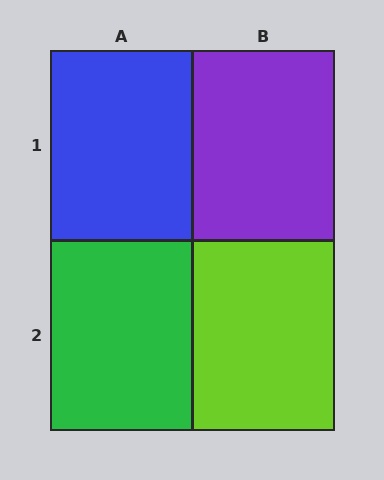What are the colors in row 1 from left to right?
Blue, purple.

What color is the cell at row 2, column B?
Lime.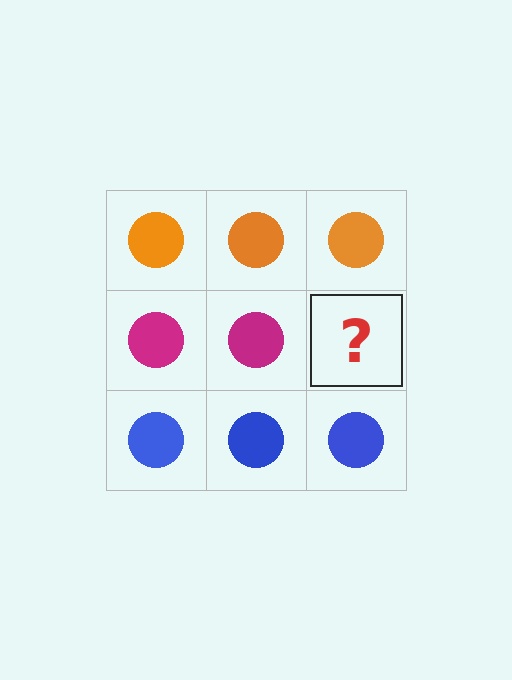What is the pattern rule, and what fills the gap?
The rule is that each row has a consistent color. The gap should be filled with a magenta circle.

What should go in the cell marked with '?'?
The missing cell should contain a magenta circle.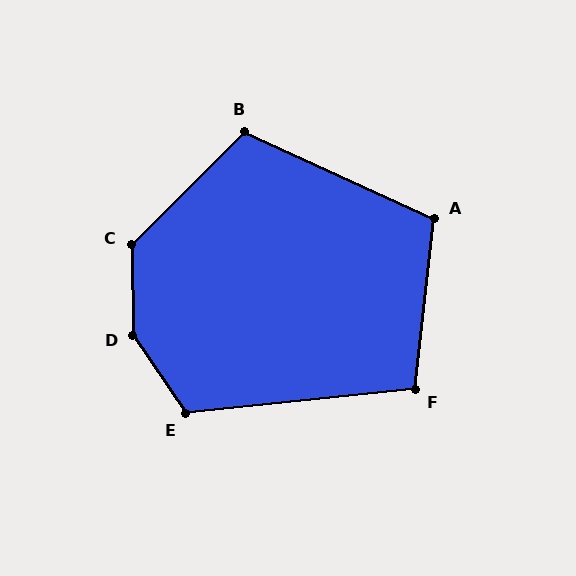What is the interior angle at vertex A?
Approximately 108 degrees (obtuse).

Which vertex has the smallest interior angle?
F, at approximately 103 degrees.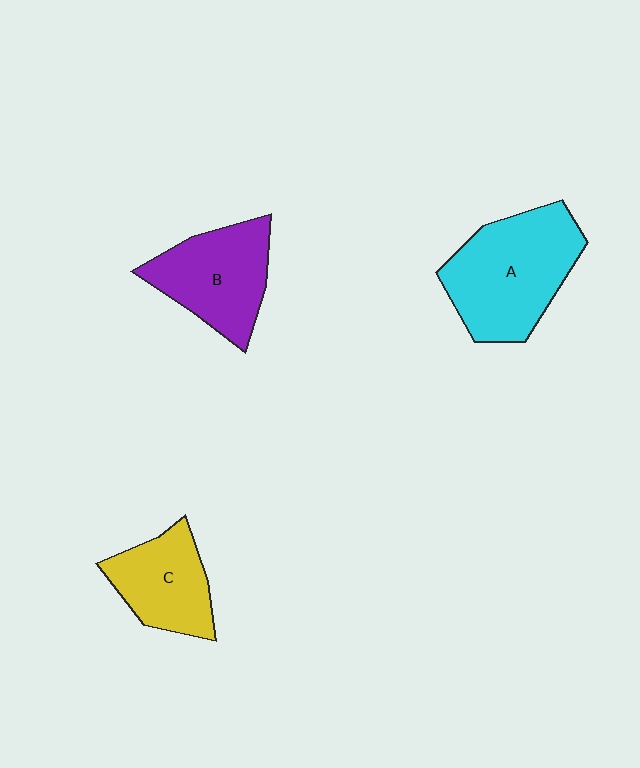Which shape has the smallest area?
Shape C (yellow).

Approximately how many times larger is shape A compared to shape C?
Approximately 1.6 times.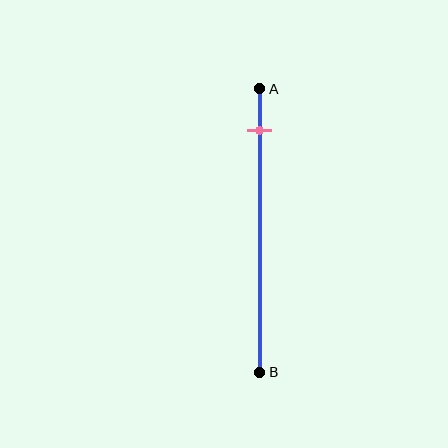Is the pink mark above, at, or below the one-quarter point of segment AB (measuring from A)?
The pink mark is above the one-quarter point of segment AB.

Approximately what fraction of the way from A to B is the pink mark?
The pink mark is approximately 15% of the way from A to B.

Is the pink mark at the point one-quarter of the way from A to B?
No, the mark is at about 15% from A, not at the 25% one-quarter point.